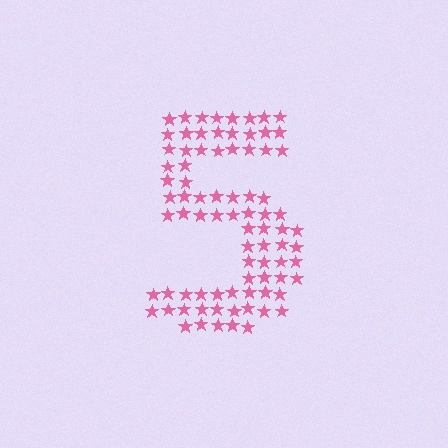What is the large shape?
The large shape is the digit 5.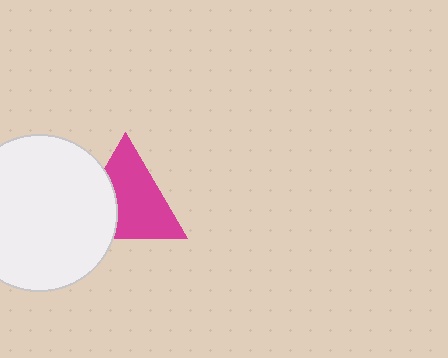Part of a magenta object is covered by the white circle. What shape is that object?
It is a triangle.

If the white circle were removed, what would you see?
You would see the complete magenta triangle.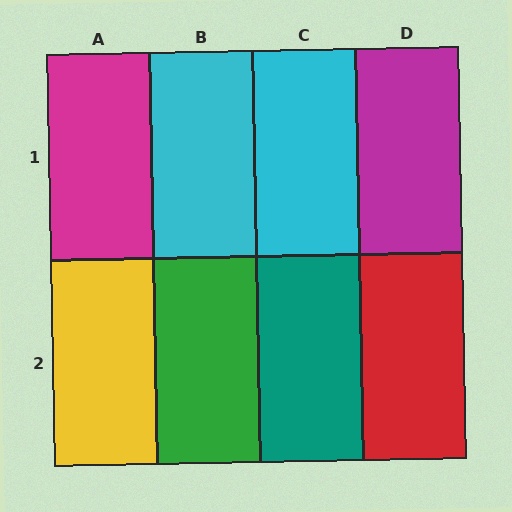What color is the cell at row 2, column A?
Yellow.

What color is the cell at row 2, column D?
Red.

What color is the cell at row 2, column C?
Teal.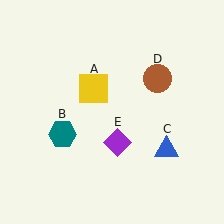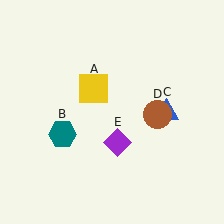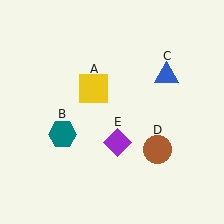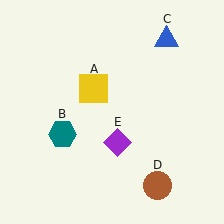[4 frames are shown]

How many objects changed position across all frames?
2 objects changed position: blue triangle (object C), brown circle (object D).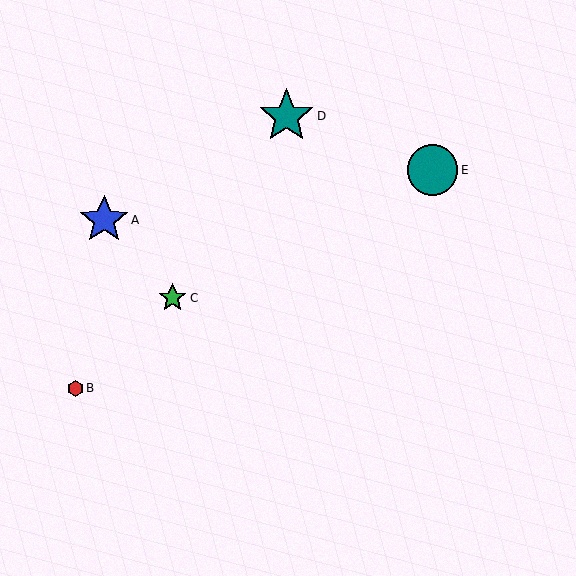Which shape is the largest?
The teal star (labeled D) is the largest.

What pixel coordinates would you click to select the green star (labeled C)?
Click at (173, 298) to select the green star C.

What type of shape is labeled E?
Shape E is a teal circle.